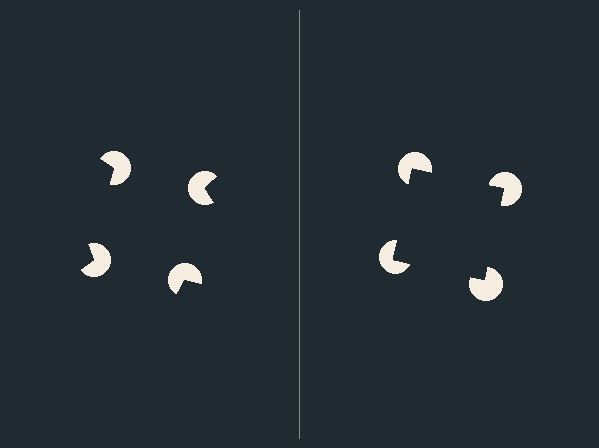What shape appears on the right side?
An illusory square.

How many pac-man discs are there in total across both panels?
8 — 4 on each side.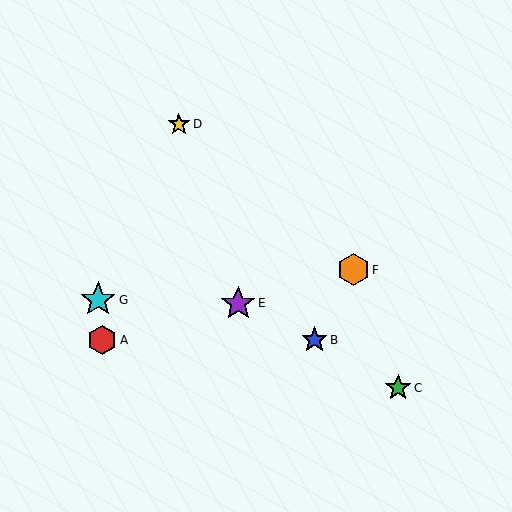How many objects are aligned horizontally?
2 objects (A, B) are aligned horizontally.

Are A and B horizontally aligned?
Yes, both are at y≈340.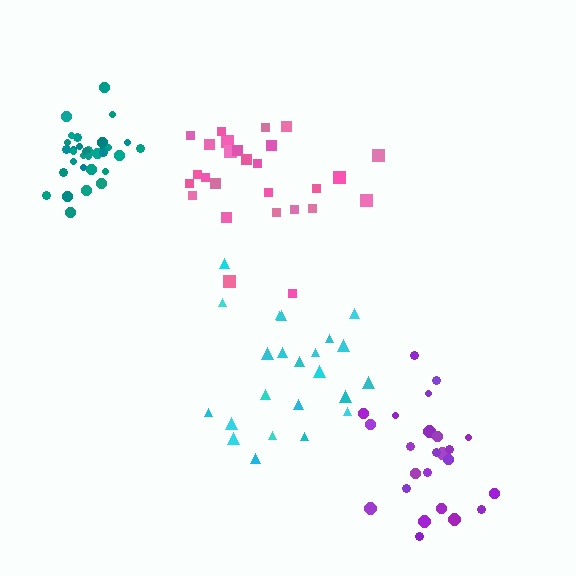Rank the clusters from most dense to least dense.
teal, purple, pink, cyan.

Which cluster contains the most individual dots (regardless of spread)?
Teal (33).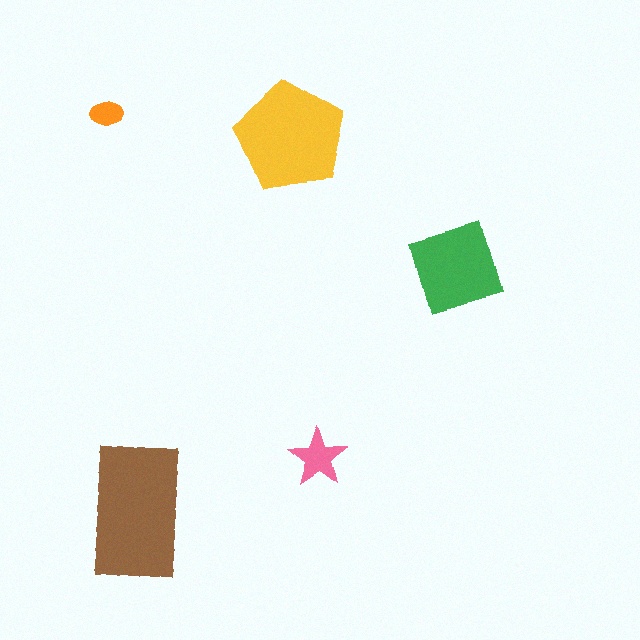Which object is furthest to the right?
The green diamond is rightmost.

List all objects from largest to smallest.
The brown rectangle, the yellow pentagon, the green diamond, the pink star, the orange ellipse.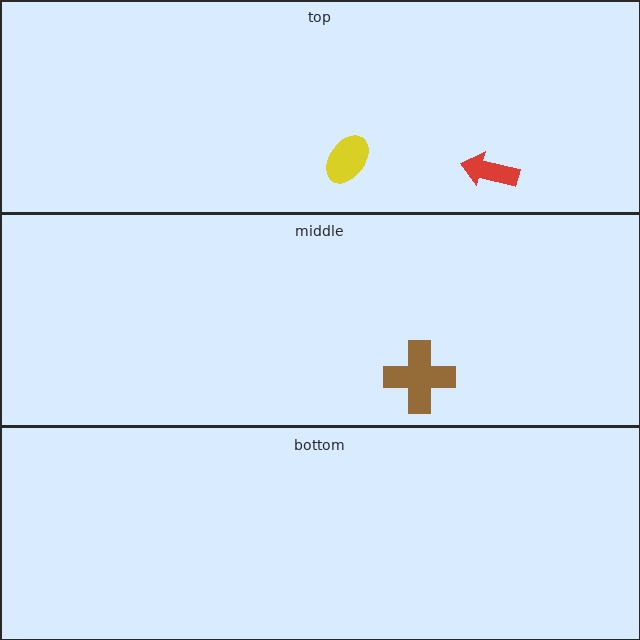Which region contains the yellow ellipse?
The top region.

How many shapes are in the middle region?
1.